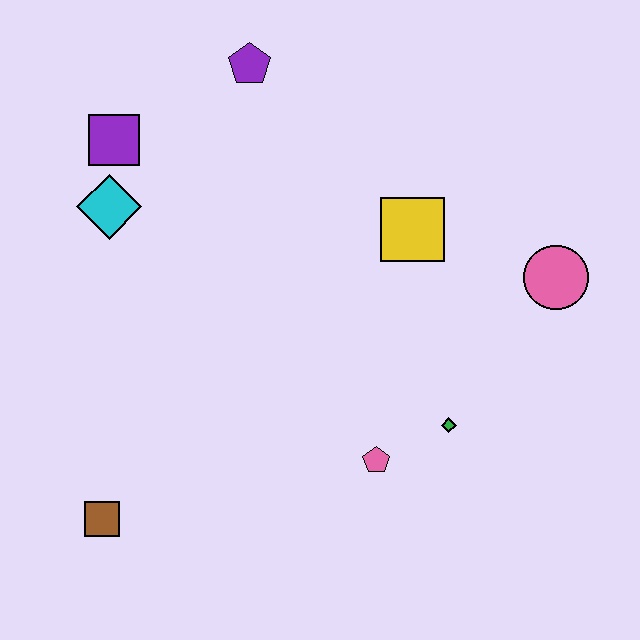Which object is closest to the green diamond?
The pink pentagon is closest to the green diamond.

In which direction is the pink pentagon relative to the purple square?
The pink pentagon is below the purple square.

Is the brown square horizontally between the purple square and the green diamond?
No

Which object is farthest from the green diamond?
The purple square is farthest from the green diamond.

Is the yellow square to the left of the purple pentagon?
No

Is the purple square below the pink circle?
No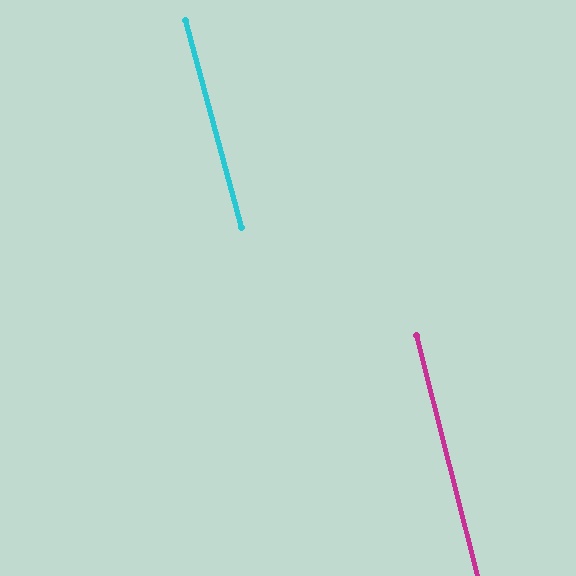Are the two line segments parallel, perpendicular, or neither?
Parallel — their directions differ by only 1.0°.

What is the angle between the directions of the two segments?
Approximately 1 degree.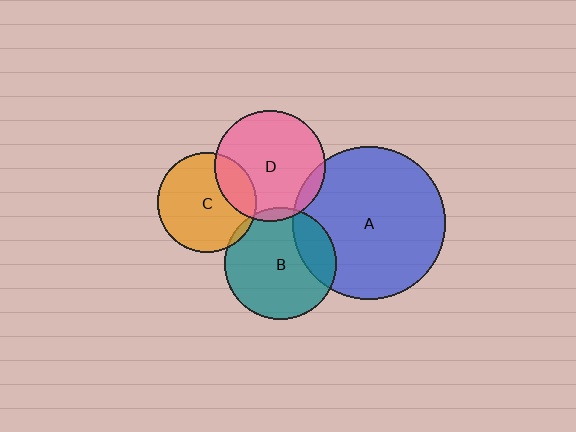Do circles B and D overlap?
Yes.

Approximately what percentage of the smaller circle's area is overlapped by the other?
Approximately 5%.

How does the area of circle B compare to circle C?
Approximately 1.3 times.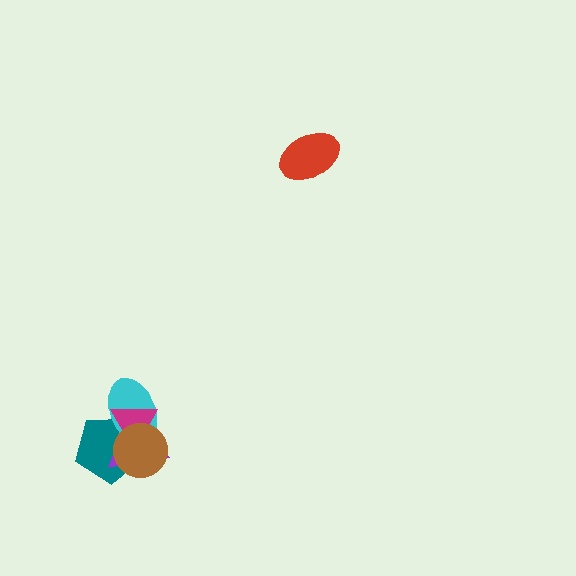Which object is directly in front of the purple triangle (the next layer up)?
The cyan ellipse is directly in front of the purple triangle.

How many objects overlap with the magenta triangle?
4 objects overlap with the magenta triangle.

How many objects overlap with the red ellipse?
0 objects overlap with the red ellipse.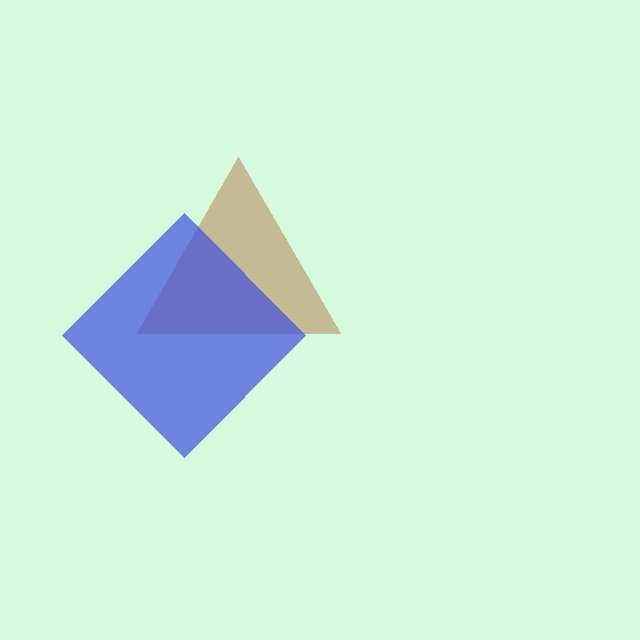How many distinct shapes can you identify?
There are 2 distinct shapes: a brown triangle, a blue diamond.